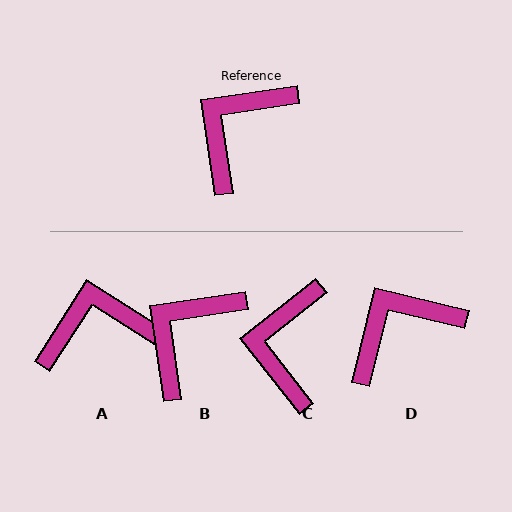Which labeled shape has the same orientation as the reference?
B.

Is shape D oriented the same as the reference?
No, it is off by about 22 degrees.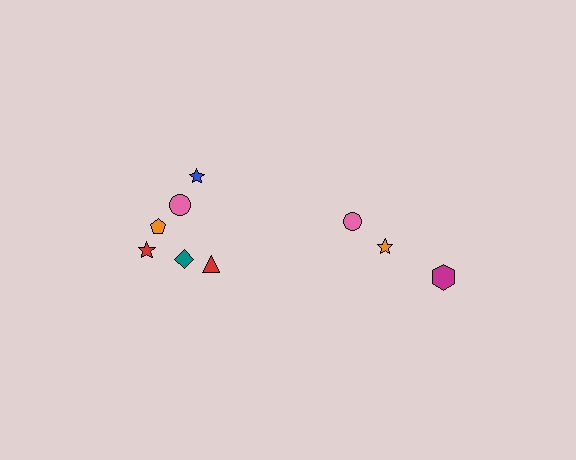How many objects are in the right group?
There are 3 objects.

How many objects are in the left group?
There are 6 objects.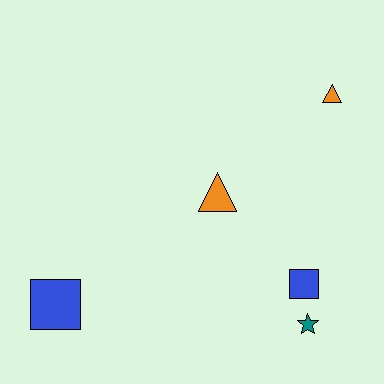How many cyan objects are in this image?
There are no cyan objects.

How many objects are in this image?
There are 5 objects.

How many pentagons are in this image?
There are no pentagons.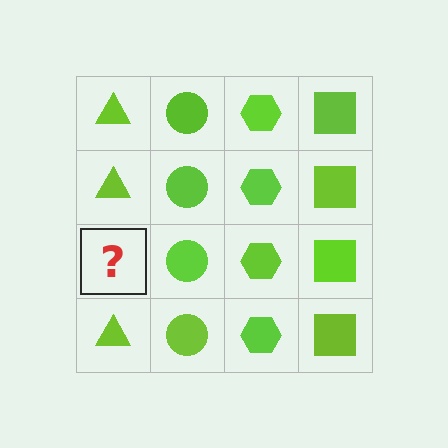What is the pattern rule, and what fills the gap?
The rule is that each column has a consistent shape. The gap should be filled with a lime triangle.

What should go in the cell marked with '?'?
The missing cell should contain a lime triangle.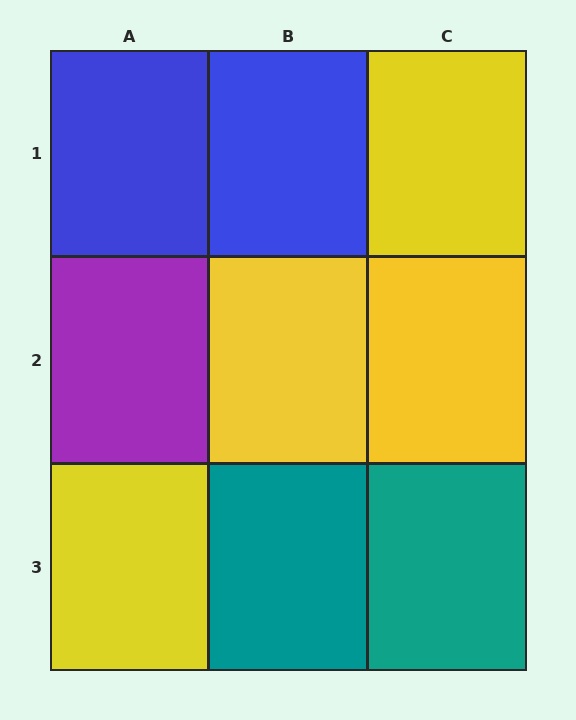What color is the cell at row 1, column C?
Yellow.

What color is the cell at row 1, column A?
Blue.